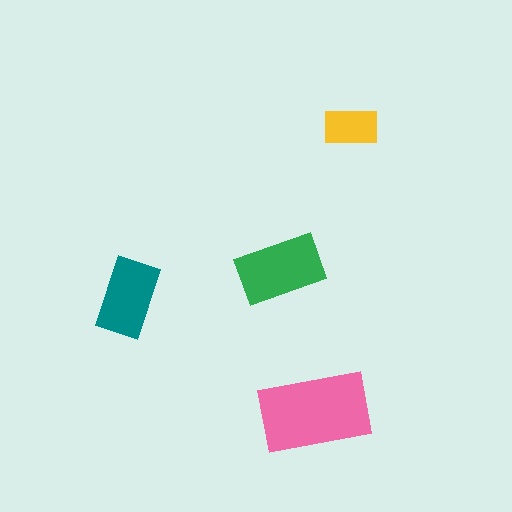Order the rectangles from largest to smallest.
the pink one, the green one, the teal one, the yellow one.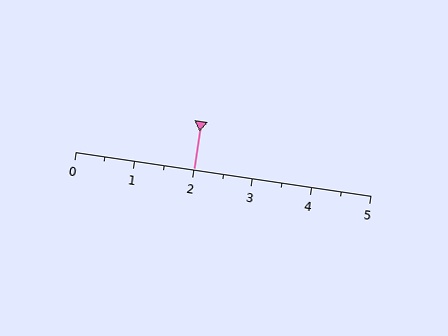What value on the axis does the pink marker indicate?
The marker indicates approximately 2.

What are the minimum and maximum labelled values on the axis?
The axis runs from 0 to 5.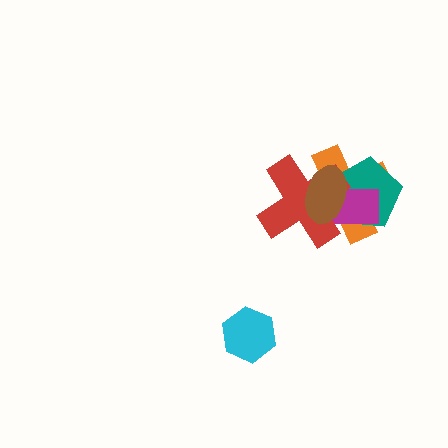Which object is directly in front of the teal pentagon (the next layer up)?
The magenta rectangle is directly in front of the teal pentagon.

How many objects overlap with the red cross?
4 objects overlap with the red cross.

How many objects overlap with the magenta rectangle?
4 objects overlap with the magenta rectangle.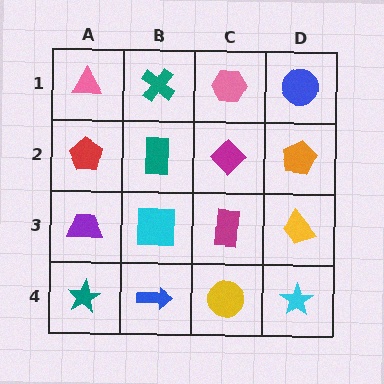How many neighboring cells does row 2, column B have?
4.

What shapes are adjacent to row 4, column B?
A cyan square (row 3, column B), a teal star (row 4, column A), a yellow circle (row 4, column C).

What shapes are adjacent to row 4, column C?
A magenta rectangle (row 3, column C), a blue arrow (row 4, column B), a cyan star (row 4, column D).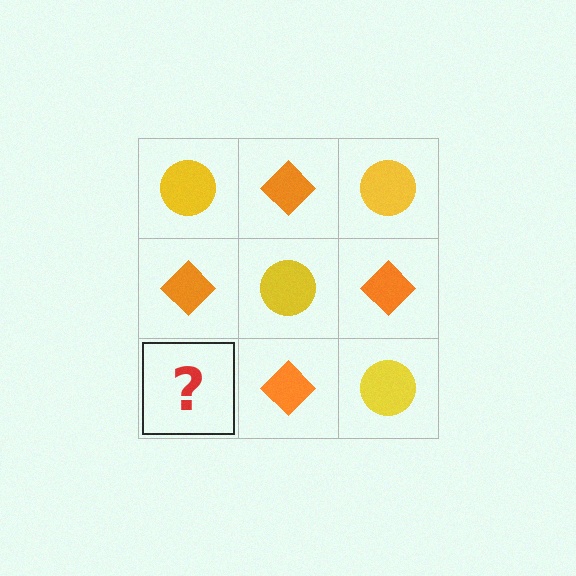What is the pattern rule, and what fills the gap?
The rule is that it alternates yellow circle and orange diamond in a checkerboard pattern. The gap should be filled with a yellow circle.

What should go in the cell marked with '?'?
The missing cell should contain a yellow circle.